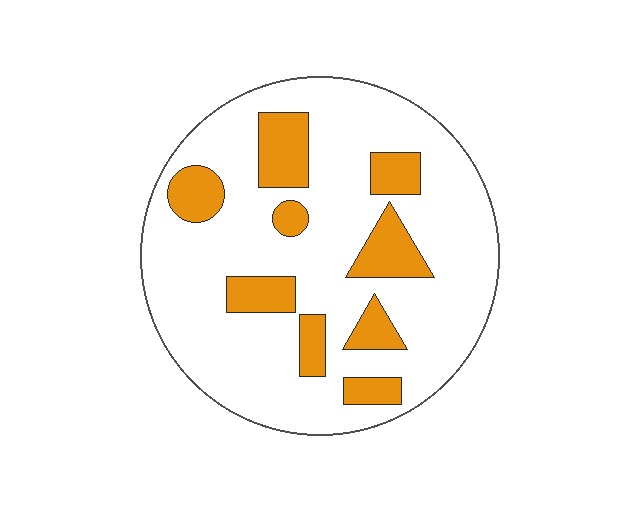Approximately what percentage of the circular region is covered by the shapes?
Approximately 20%.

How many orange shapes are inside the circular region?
9.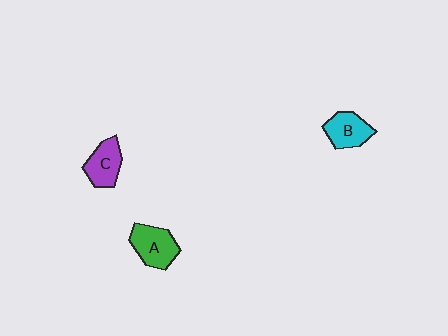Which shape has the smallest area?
Shape B (cyan).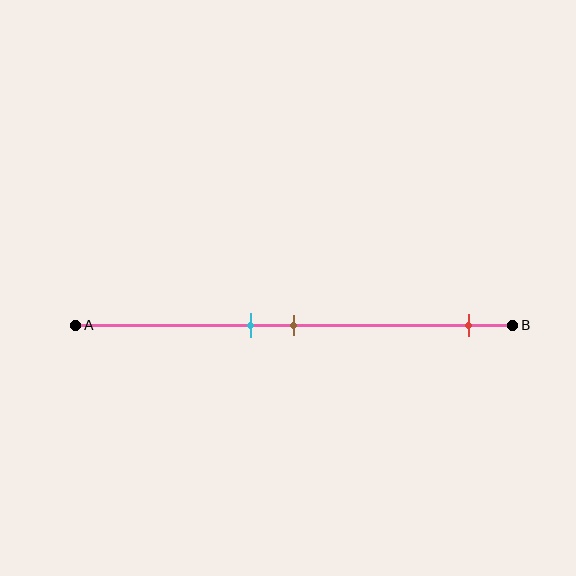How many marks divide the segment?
There are 3 marks dividing the segment.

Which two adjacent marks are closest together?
The cyan and brown marks are the closest adjacent pair.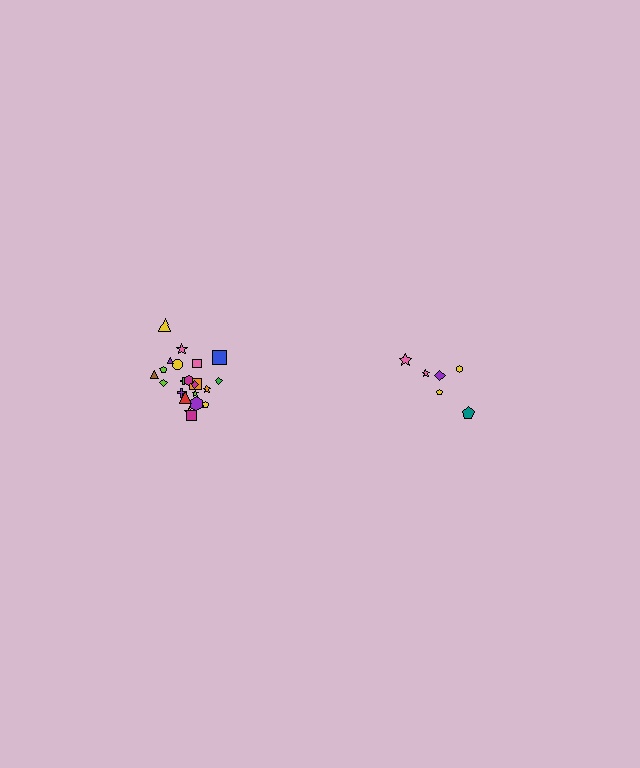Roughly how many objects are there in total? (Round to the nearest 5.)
Roughly 30 objects in total.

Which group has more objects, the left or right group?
The left group.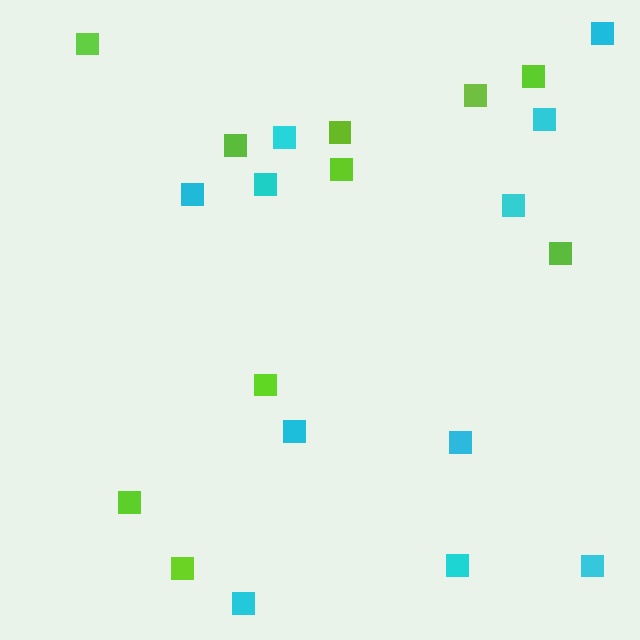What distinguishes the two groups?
There are 2 groups: one group of cyan squares (11) and one group of lime squares (10).